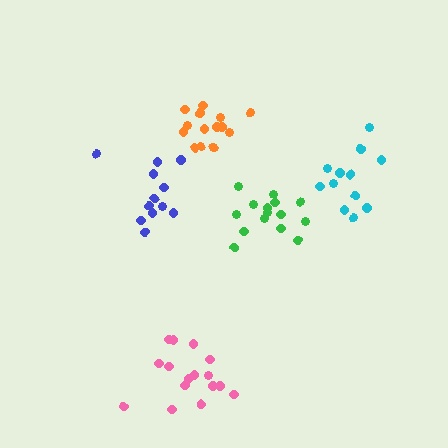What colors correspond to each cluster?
The clusters are colored: pink, green, blue, cyan, orange.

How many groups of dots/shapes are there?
There are 5 groups.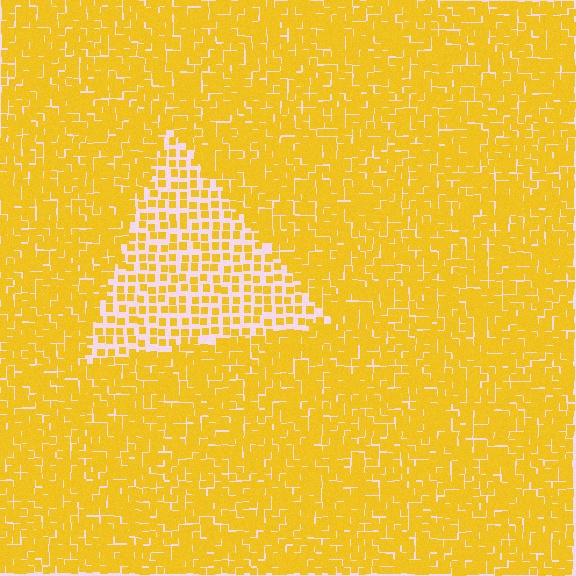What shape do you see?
I see a triangle.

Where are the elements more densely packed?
The elements are more densely packed outside the triangle boundary.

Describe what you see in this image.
The image contains small yellow elements arranged at two different densities. A triangle-shaped region is visible where the elements are less densely packed than the surrounding area.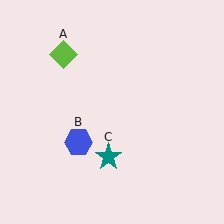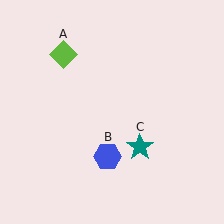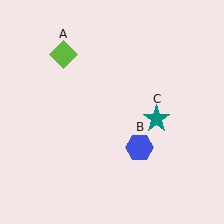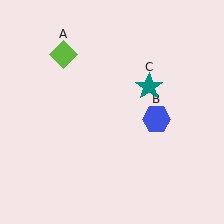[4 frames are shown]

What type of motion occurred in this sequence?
The blue hexagon (object B), teal star (object C) rotated counterclockwise around the center of the scene.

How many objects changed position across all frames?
2 objects changed position: blue hexagon (object B), teal star (object C).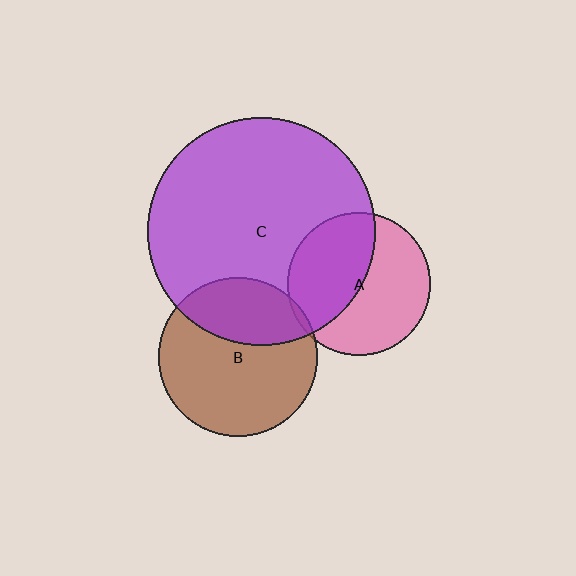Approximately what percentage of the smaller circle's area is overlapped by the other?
Approximately 35%.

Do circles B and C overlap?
Yes.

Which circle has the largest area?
Circle C (purple).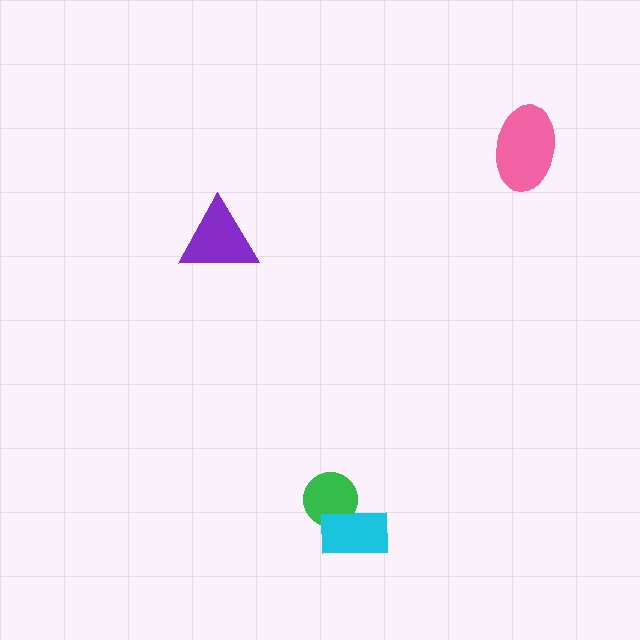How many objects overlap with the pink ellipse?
0 objects overlap with the pink ellipse.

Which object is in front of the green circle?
The cyan rectangle is in front of the green circle.